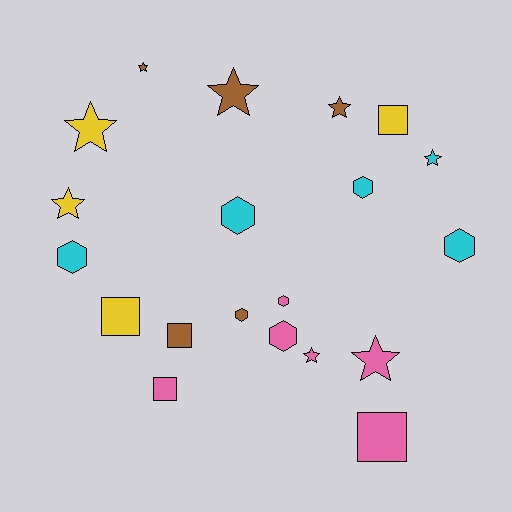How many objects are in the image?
There are 20 objects.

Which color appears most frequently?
Pink, with 6 objects.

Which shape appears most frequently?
Star, with 8 objects.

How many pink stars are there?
There are 2 pink stars.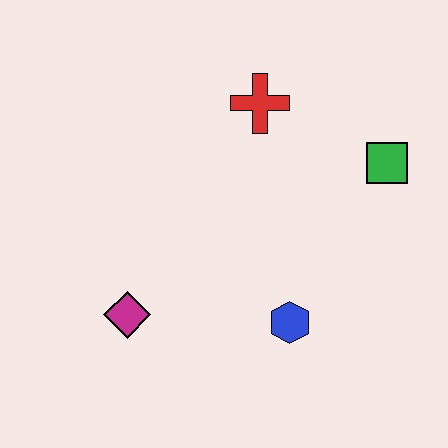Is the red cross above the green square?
Yes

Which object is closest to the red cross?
The green square is closest to the red cross.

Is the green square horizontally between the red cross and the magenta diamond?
No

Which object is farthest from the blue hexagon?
The red cross is farthest from the blue hexagon.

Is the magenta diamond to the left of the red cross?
Yes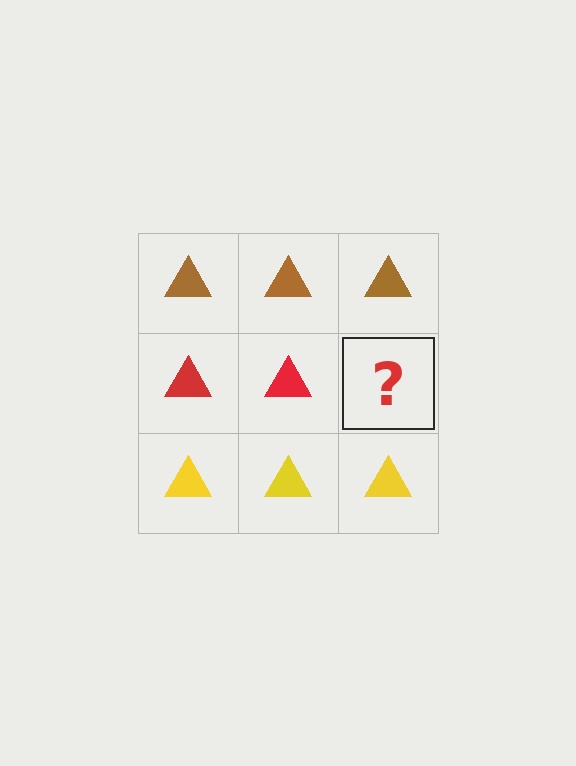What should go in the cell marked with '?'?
The missing cell should contain a red triangle.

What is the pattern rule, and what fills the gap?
The rule is that each row has a consistent color. The gap should be filled with a red triangle.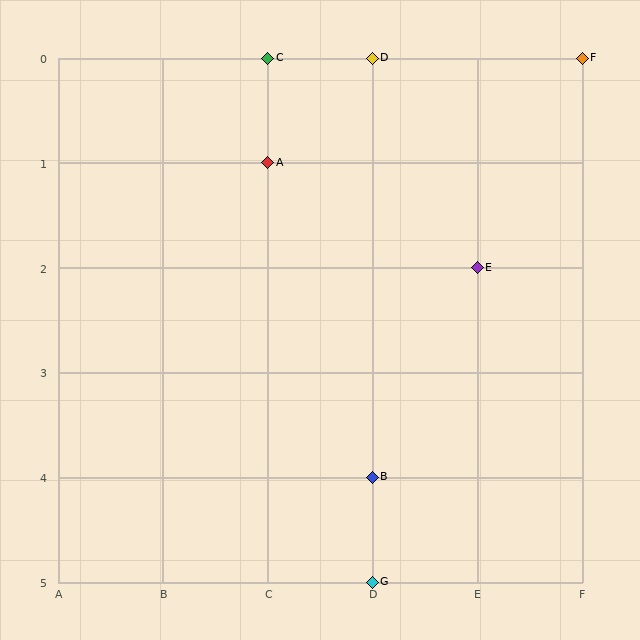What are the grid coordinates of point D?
Point D is at grid coordinates (D, 0).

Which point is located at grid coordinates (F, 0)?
Point F is at (F, 0).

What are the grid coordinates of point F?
Point F is at grid coordinates (F, 0).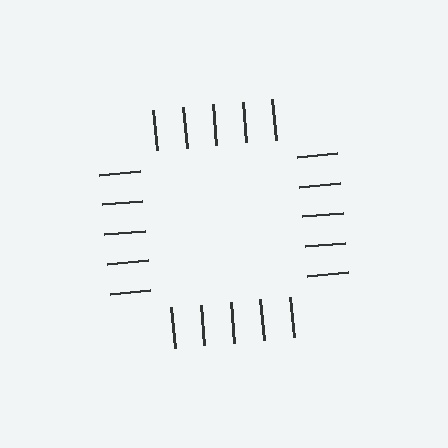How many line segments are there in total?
20 — 5 along each of the 4 edges.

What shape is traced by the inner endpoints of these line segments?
An illusory square — the line segments terminate on its edges but no continuous stroke is drawn.